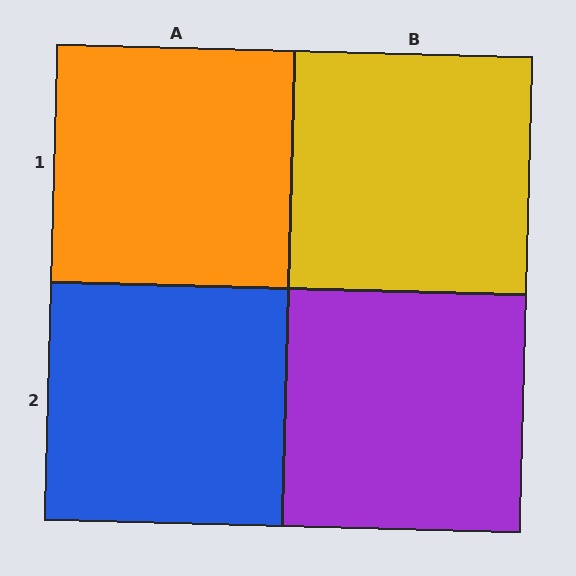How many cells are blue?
1 cell is blue.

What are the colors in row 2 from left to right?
Blue, purple.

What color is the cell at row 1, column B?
Yellow.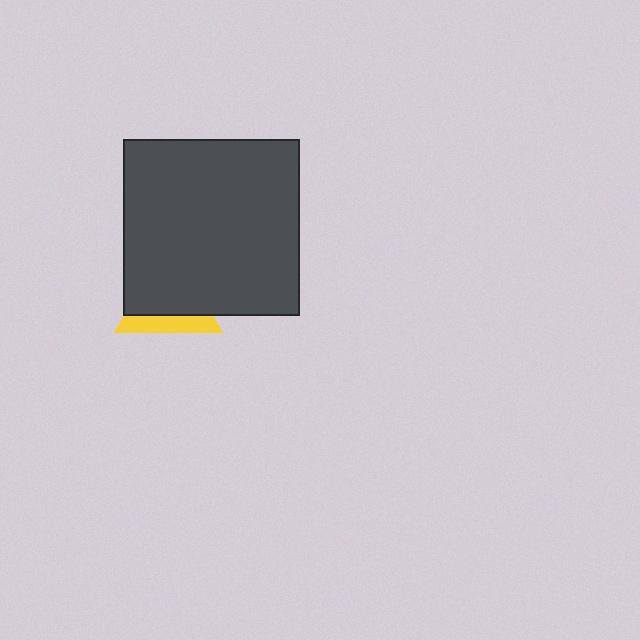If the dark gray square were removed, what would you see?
You would see the complete yellow triangle.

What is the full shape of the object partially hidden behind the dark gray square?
The partially hidden object is a yellow triangle.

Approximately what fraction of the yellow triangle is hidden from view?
Roughly 66% of the yellow triangle is hidden behind the dark gray square.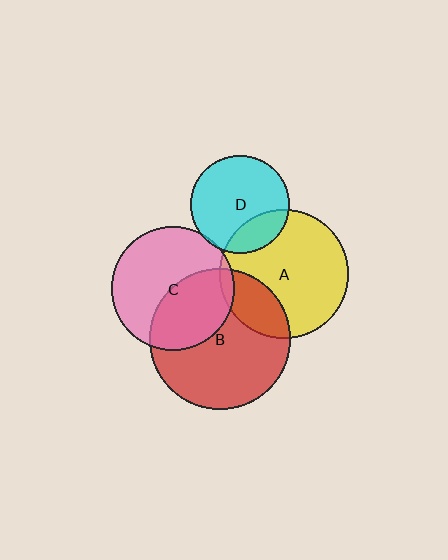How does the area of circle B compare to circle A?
Approximately 1.2 times.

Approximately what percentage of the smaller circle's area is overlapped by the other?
Approximately 5%.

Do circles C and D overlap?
Yes.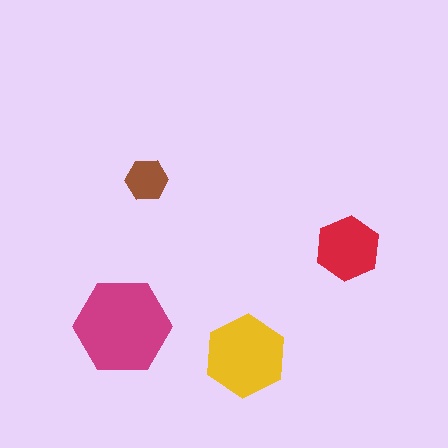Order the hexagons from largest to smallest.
the magenta one, the yellow one, the red one, the brown one.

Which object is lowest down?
The yellow hexagon is bottommost.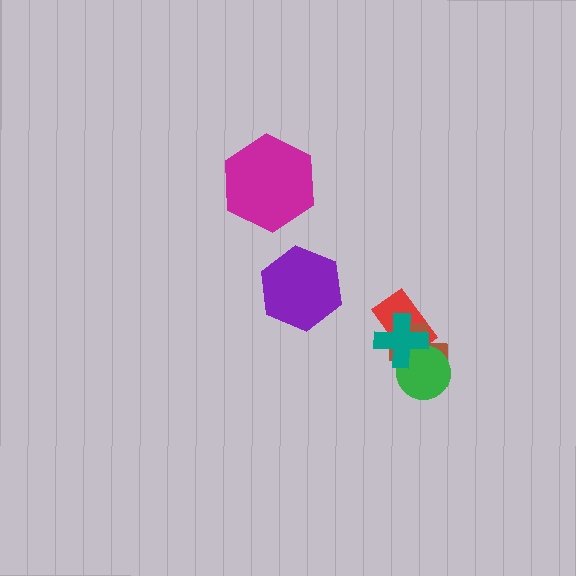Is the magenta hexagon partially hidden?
No, no other shape covers it.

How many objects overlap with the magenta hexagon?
0 objects overlap with the magenta hexagon.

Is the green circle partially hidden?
Yes, it is partially covered by another shape.